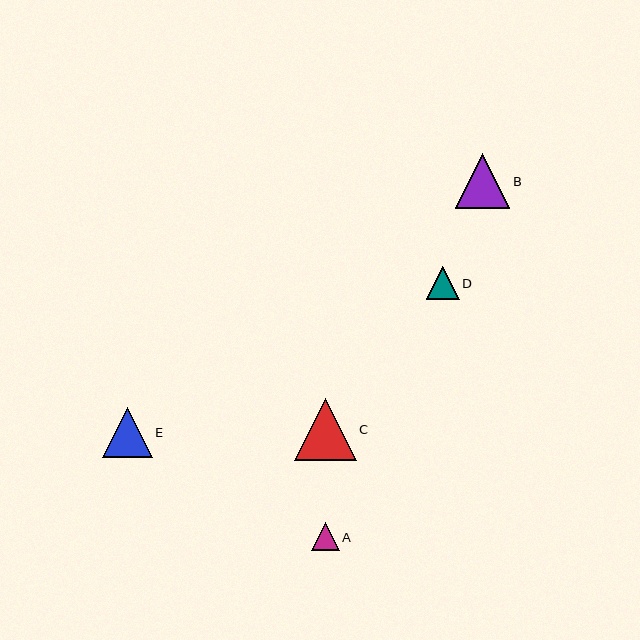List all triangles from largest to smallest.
From largest to smallest: C, B, E, D, A.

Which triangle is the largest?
Triangle C is the largest with a size of approximately 62 pixels.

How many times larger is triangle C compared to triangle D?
Triangle C is approximately 1.9 times the size of triangle D.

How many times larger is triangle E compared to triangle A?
Triangle E is approximately 1.8 times the size of triangle A.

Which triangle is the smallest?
Triangle A is the smallest with a size of approximately 28 pixels.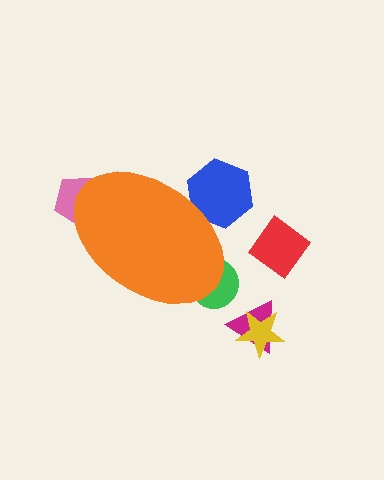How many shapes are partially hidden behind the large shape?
3 shapes are partially hidden.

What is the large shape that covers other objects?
An orange ellipse.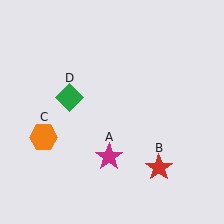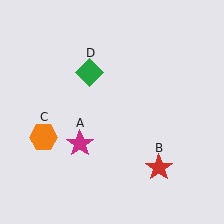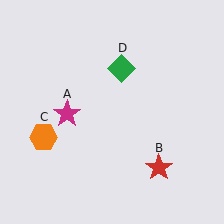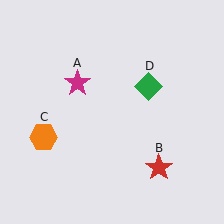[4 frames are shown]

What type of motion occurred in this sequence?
The magenta star (object A), green diamond (object D) rotated clockwise around the center of the scene.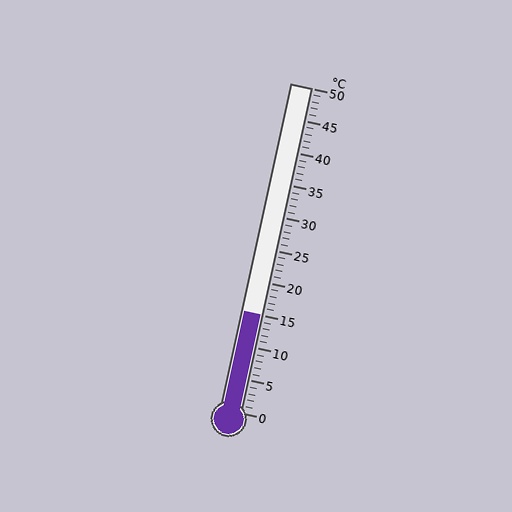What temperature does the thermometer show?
The thermometer shows approximately 15°C.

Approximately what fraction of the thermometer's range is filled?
The thermometer is filled to approximately 30% of its range.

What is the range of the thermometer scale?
The thermometer scale ranges from 0°C to 50°C.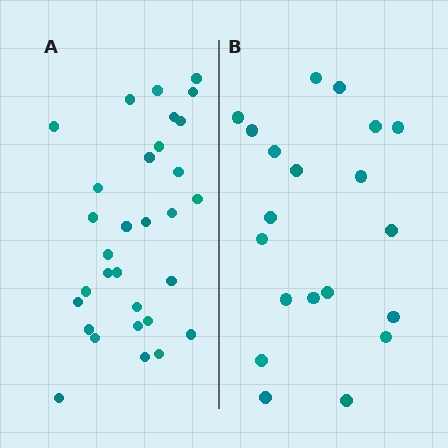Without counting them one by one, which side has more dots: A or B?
Region A (the left region) has more dots.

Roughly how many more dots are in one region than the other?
Region A has roughly 12 or so more dots than region B.